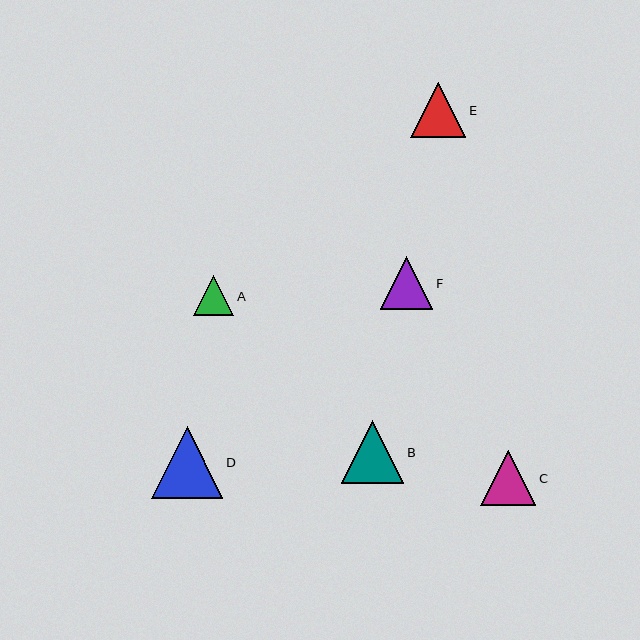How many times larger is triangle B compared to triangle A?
Triangle B is approximately 1.5 times the size of triangle A.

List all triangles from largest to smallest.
From largest to smallest: D, B, E, C, F, A.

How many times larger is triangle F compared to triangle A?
Triangle F is approximately 1.3 times the size of triangle A.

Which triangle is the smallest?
Triangle A is the smallest with a size of approximately 40 pixels.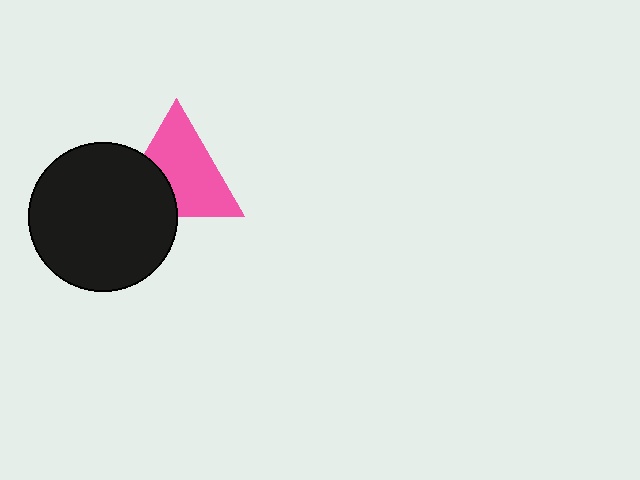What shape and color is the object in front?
The object in front is a black circle.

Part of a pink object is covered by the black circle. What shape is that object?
It is a triangle.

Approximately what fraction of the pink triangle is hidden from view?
Roughly 32% of the pink triangle is hidden behind the black circle.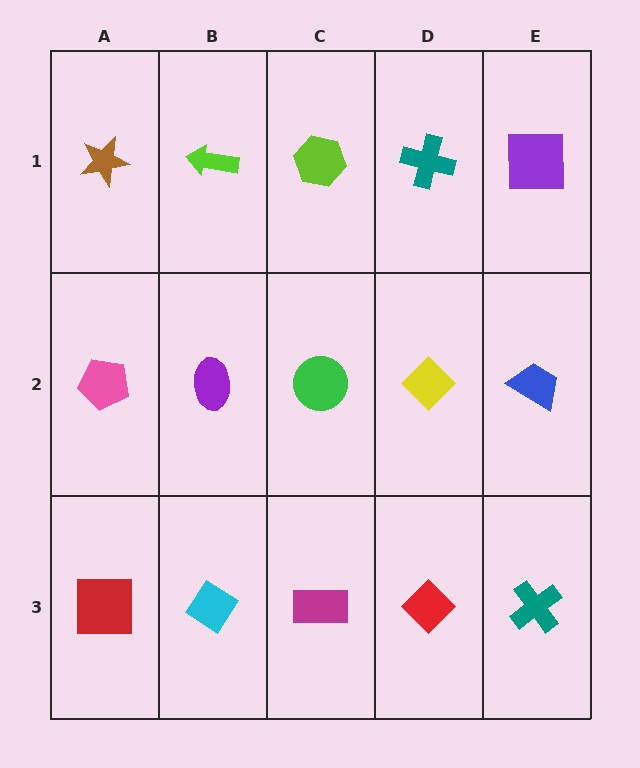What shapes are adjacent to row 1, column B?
A purple ellipse (row 2, column B), a brown star (row 1, column A), a lime hexagon (row 1, column C).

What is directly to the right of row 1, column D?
A purple square.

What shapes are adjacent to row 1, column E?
A blue trapezoid (row 2, column E), a teal cross (row 1, column D).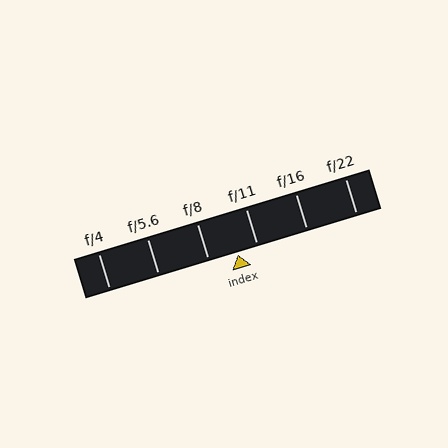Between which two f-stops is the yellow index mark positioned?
The index mark is between f/8 and f/11.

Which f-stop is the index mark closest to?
The index mark is closest to f/11.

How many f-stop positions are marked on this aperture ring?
There are 6 f-stop positions marked.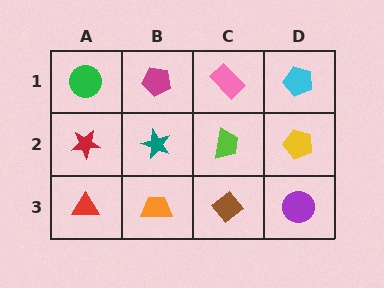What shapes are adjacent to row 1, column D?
A yellow pentagon (row 2, column D), a pink rectangle (row 1, column C).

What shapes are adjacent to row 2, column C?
A pink rectangle (row 1, column C), a brown diamond (row 3, column C), a teal star (row 2, column B), a yellow pentagon (row 2, column D).